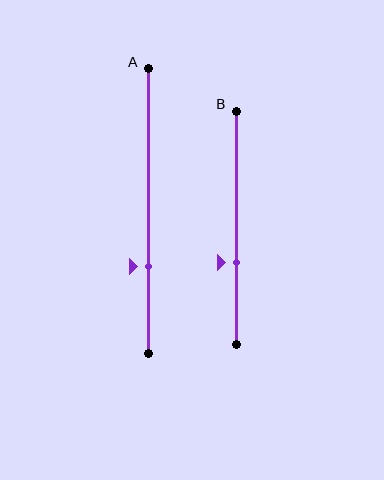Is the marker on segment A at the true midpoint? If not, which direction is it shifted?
No, the marker on segment A is shifted downward by about 19% of the segment length.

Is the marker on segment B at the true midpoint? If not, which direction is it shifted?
No, the marker on segment B is shifted downward by about 15% of the segment length.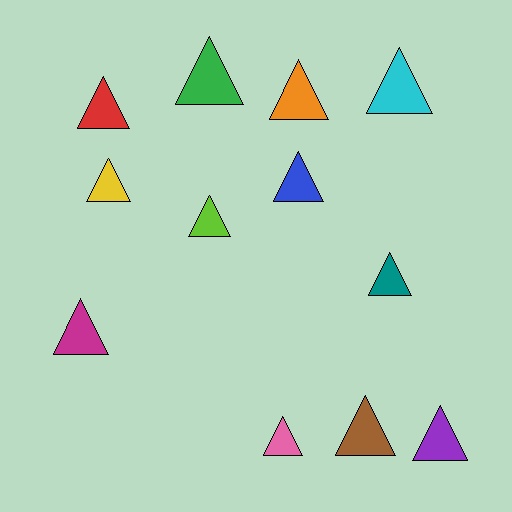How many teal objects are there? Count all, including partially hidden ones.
There is 1 teal object.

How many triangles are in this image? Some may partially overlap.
There are 12 triangles.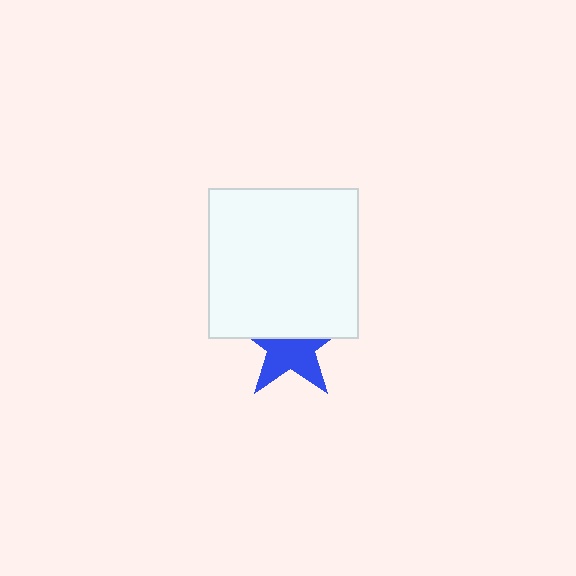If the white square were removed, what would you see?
You would see the complete blue star.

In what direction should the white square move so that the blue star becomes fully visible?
The white square should move up. That is the shortest direction to clear the overlap and leave the blue star fully visible.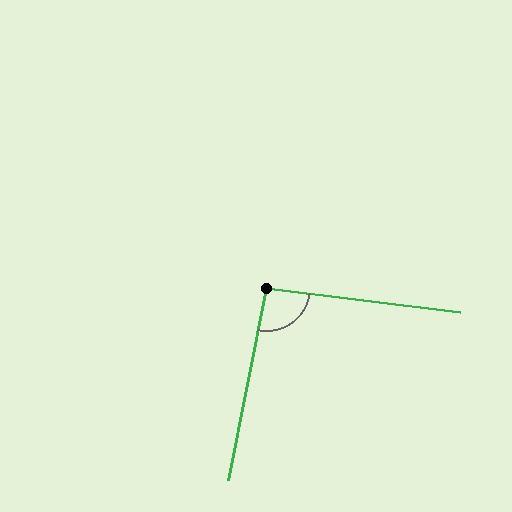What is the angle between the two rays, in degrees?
Approximately 94 degrees.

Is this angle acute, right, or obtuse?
It is approximately a right angle.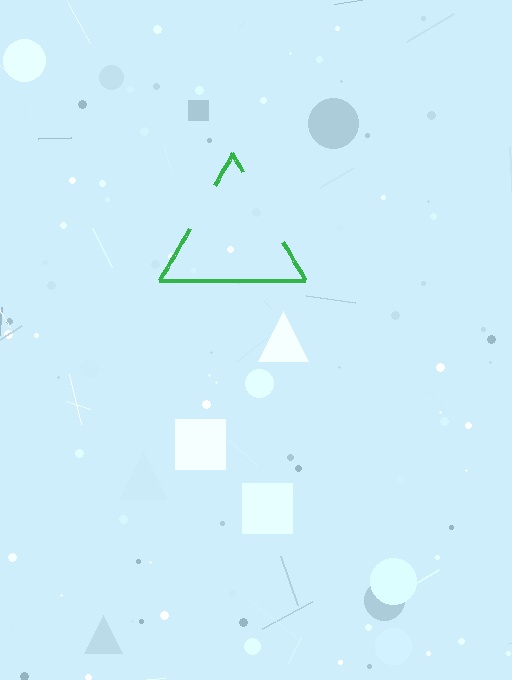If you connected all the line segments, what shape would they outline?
They would outline a triangle.